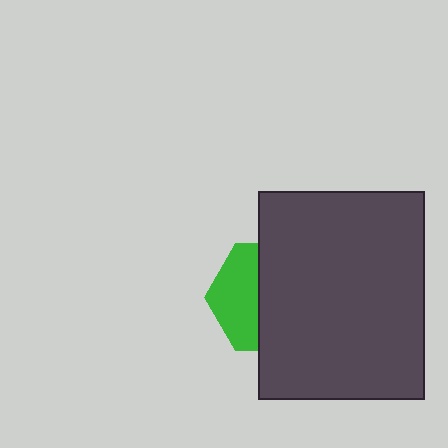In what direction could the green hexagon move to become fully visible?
The green hexagon could move left. That would shift it out from behind the dark gray rectangle entirely.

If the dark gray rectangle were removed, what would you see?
You would see the complete green hexagon.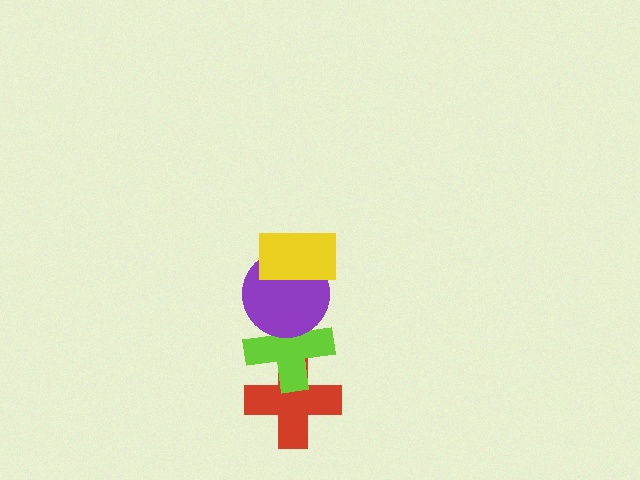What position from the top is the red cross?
The red cross is 4th from the top.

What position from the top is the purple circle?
The purple circle is 2nd from the top.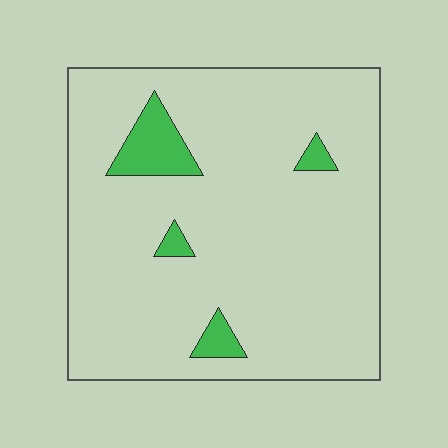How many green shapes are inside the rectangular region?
4.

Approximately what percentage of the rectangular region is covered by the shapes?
Approximately 10%.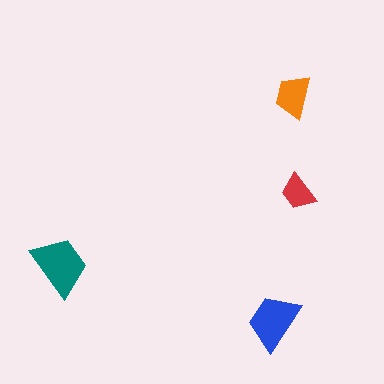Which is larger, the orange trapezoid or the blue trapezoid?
The blue one.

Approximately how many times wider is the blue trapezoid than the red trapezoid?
About 1.5 times wider.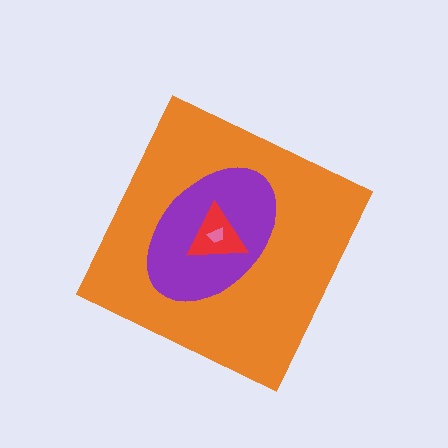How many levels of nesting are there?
4.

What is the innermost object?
The pink trapezoid.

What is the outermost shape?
The orange diamond.